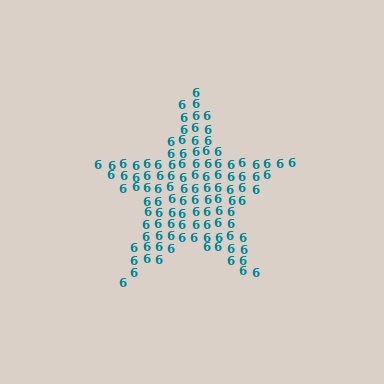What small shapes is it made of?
It is made of small digit 6's.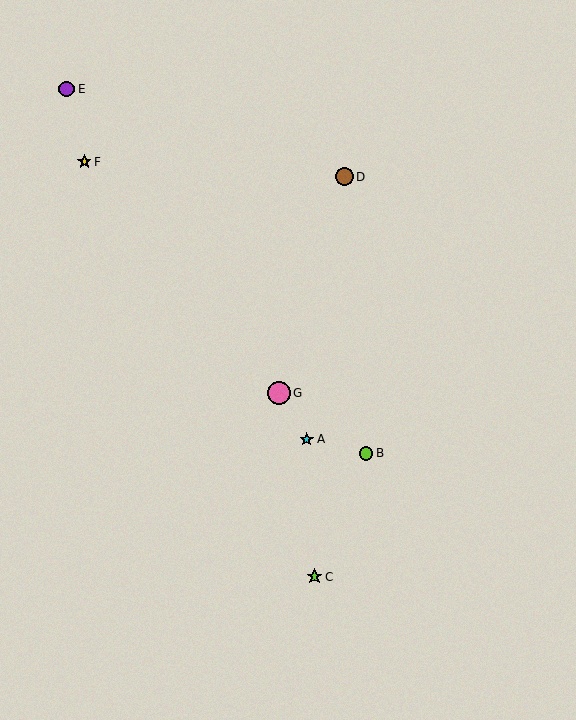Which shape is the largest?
The pink circle (labeled G) is the largest.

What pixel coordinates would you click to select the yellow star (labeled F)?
Click at (84, 162) to select the yellow star F.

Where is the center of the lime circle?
The center of the lime circle is at (366, 453).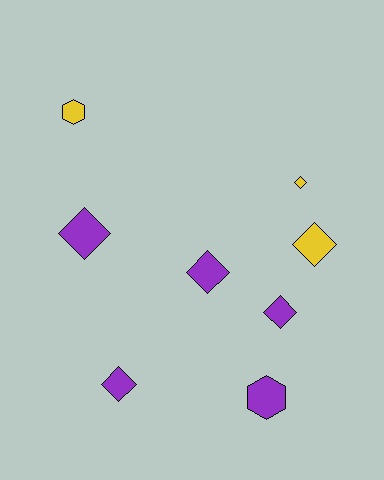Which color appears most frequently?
Purple, with 5 objects.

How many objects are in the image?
There are 8 objects.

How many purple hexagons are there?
There is 1 purple hexagon.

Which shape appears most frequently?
Diamond, with 6 objects.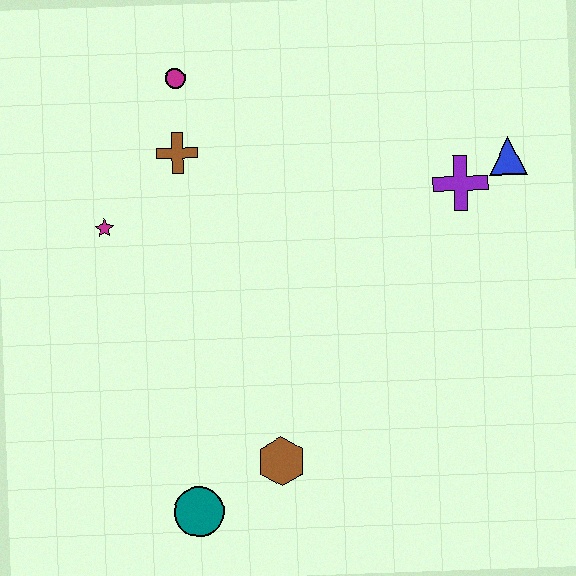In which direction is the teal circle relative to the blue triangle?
The teal circle is below the blue triangle.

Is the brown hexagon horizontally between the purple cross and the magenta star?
Yes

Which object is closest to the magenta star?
The brown cross is closest to the magenta star.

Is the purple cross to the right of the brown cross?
Yes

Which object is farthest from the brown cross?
The teal circle is farthest from the brown cross.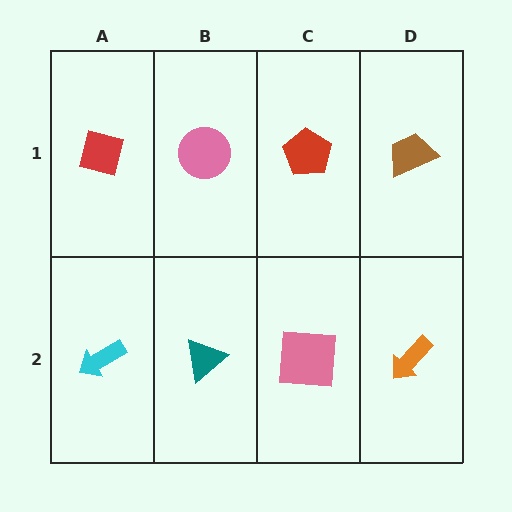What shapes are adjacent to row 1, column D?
An orange arrow (row 2, column D), a red pentagon (row 1, column C).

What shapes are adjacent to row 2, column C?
A red pentagon (row 1, column C), a teal triangle (row 2, column B), an orange arrow (row 2, column D).